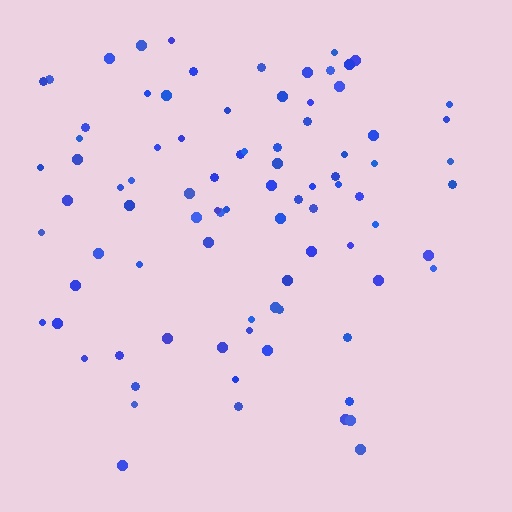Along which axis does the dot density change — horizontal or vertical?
Vertical.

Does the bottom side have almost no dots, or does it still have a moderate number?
Still a moderate number, just noticeably fewer than the top.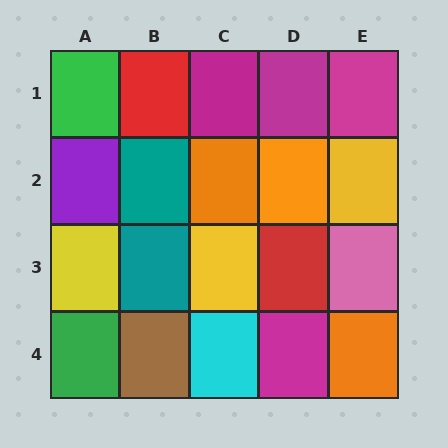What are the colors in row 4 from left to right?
Green, brown, cyan, magenta, orange.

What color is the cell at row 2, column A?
Purple.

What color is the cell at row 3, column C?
Yellow.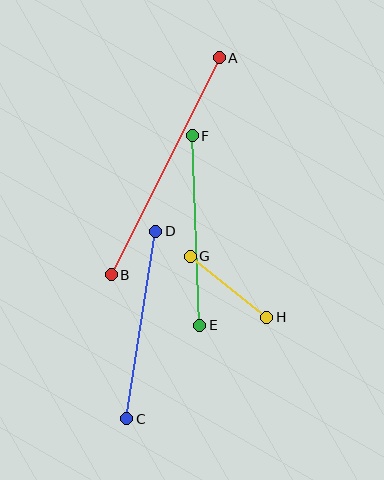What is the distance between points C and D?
The distance is approximately 190 pixels.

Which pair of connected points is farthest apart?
Points A and B are farthest apart.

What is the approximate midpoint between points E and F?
The midpoint is at approximately (196, 230) pixels.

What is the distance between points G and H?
The distance is approximately 98 pixels.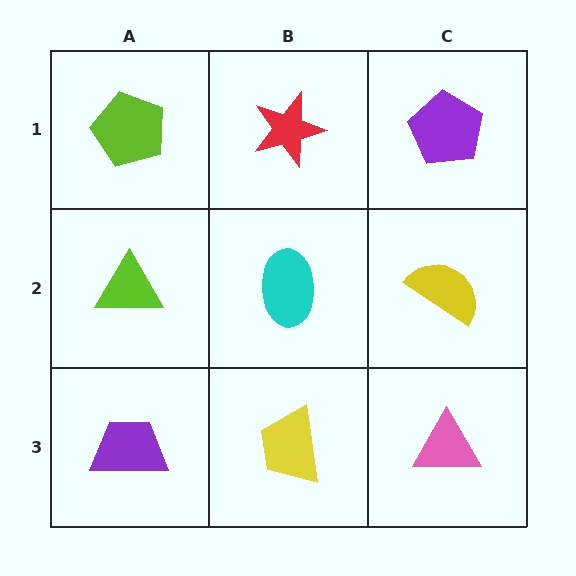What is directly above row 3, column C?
A yellow semicircle.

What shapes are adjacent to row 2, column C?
A purple pentagon (row 1, column C), a pink triangle (row 3, column C), a cyan ellipse (row 2, column B).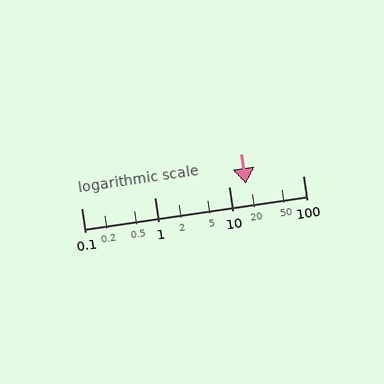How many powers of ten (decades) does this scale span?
The scale spans 3 decades, from 0.1 to 100.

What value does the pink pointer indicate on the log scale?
The pointer indicates approximately 17.